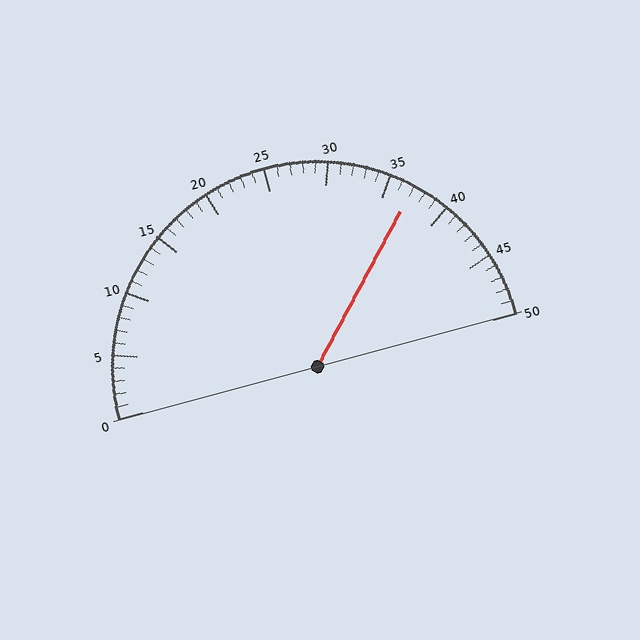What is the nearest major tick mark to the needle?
The nearest major tick mark is 35.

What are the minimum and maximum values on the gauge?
The gauge ranges from 0 to 50.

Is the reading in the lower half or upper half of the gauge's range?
The reading is in the upper half of the range (0 to 50).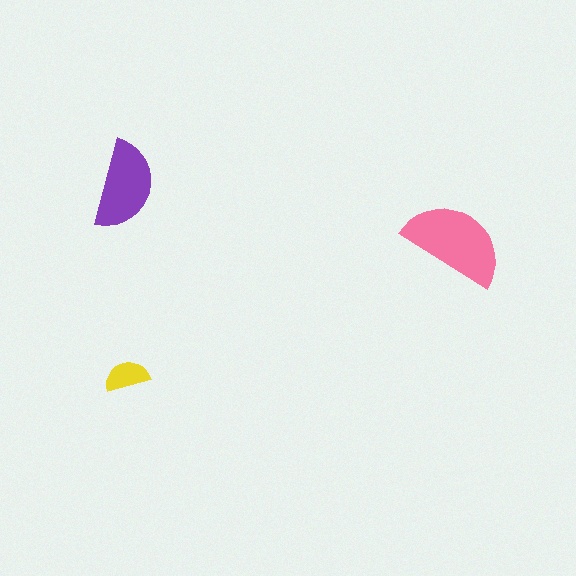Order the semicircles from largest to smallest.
the pink one, the purple one, the yellow one.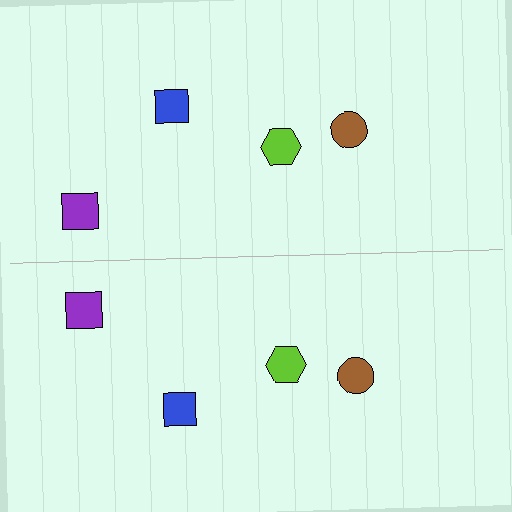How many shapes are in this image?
There are 8 shapes in this image.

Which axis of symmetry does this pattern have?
The pattern has a horizontal axis of symmetry running through the center of the image.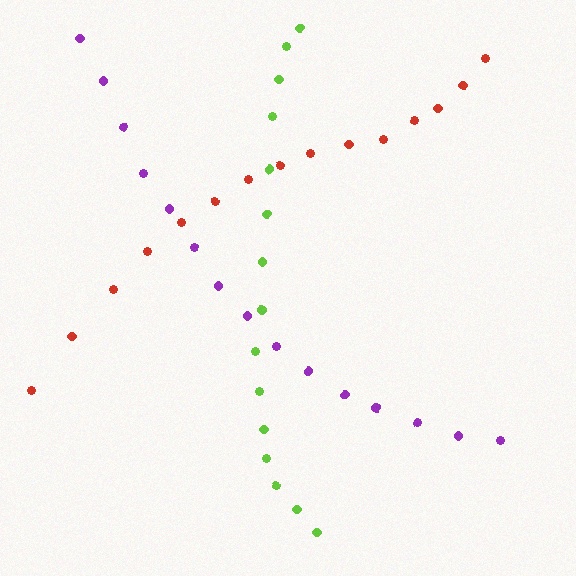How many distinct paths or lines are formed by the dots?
There are 3 distinct paths.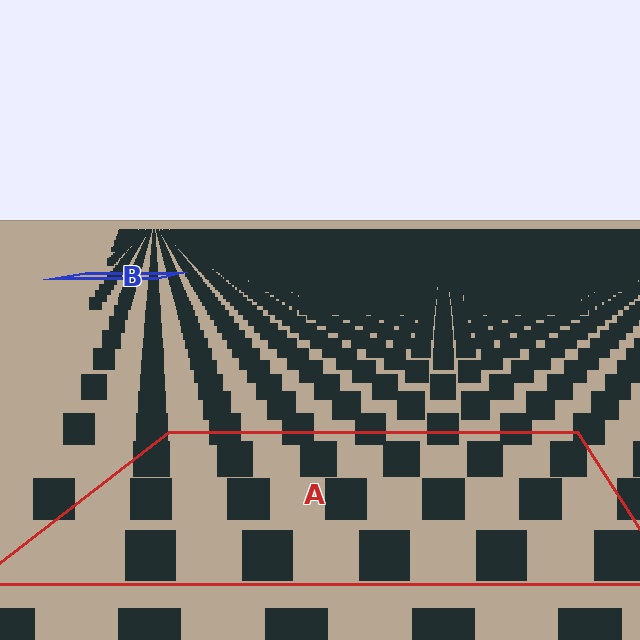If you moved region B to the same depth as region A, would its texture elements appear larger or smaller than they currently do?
They would appear larger. At a closer depth, the same texture elements are projected at a bigger on-screen size.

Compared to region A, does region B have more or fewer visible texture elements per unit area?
Region B has more texture elements per unit area — they are packed more densely because it is farther away.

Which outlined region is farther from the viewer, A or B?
Region B is farther from the viewer — the texture elements inside it appear smaller and more densely packed.